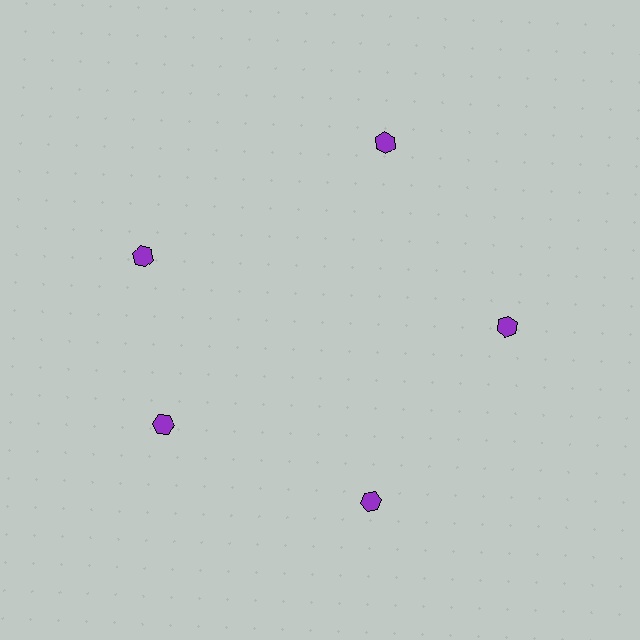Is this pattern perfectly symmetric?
No. The 5 purple hexagons are arranged in a ring, but one element near the 10 o'clock position is rotated out of alignment along the ring, breaking the 5-fold rotational symmetry.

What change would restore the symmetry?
The symmetry would be restored by rotating it back into even spacing with its neighbors so that all 5 hexagons sit at equal angles and equal distance from the center.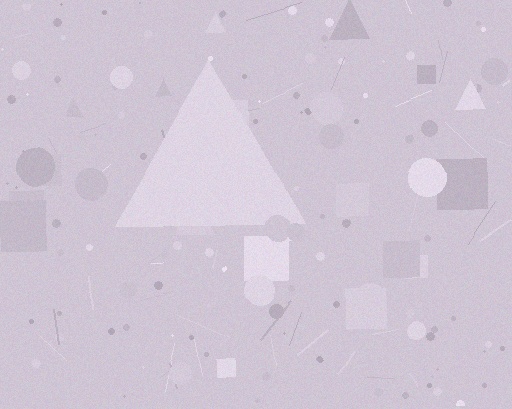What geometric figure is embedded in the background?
A triangle is embedded in the background.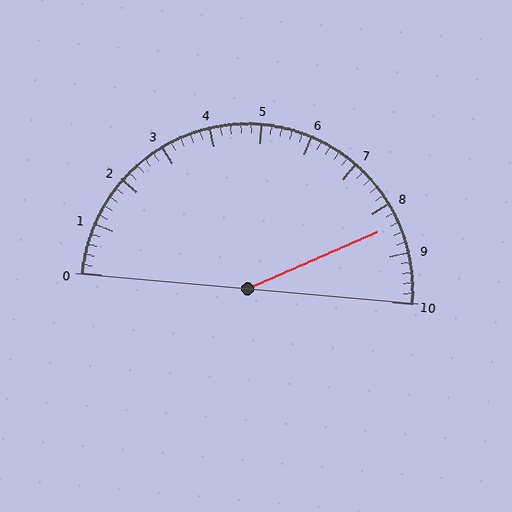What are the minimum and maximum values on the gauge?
The gauge ranges from 0 to 10.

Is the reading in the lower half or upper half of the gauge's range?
The reading is in the upper half of the range (0 to 10).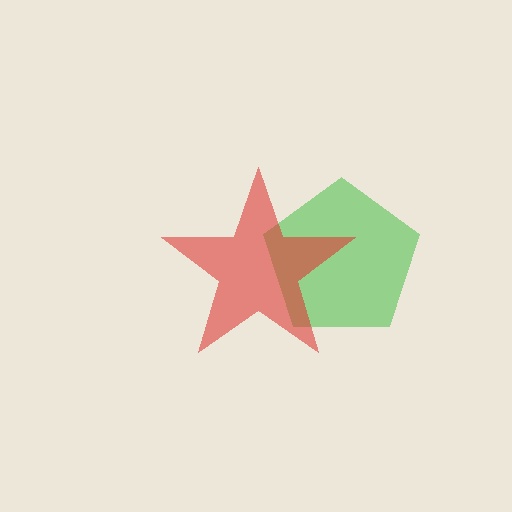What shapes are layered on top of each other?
The layered shapes are: a green pentagon, a red star.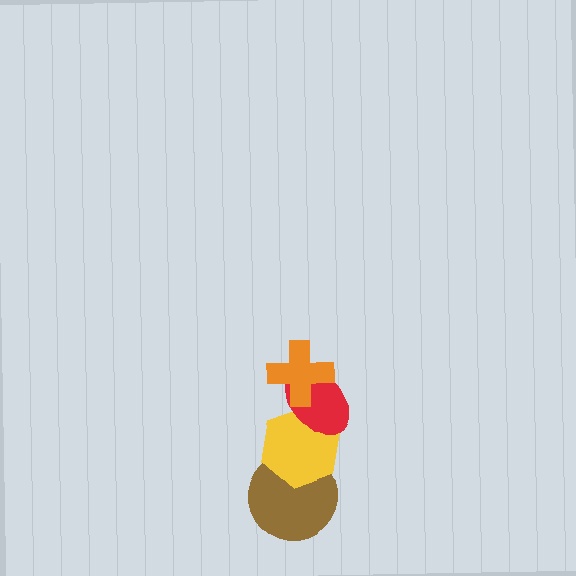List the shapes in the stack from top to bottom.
From top to bottom: the orange cross, the red ellipse, the yellow hexagon, the brown circle.